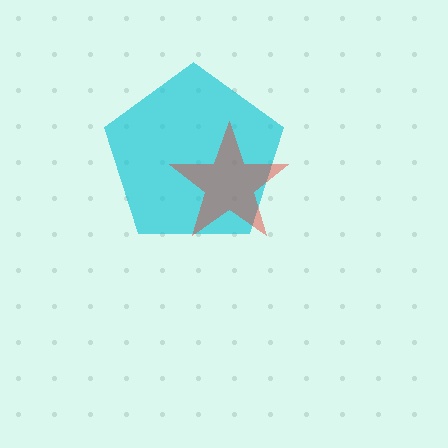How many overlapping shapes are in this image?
There are 2 overlapping shapes in the image.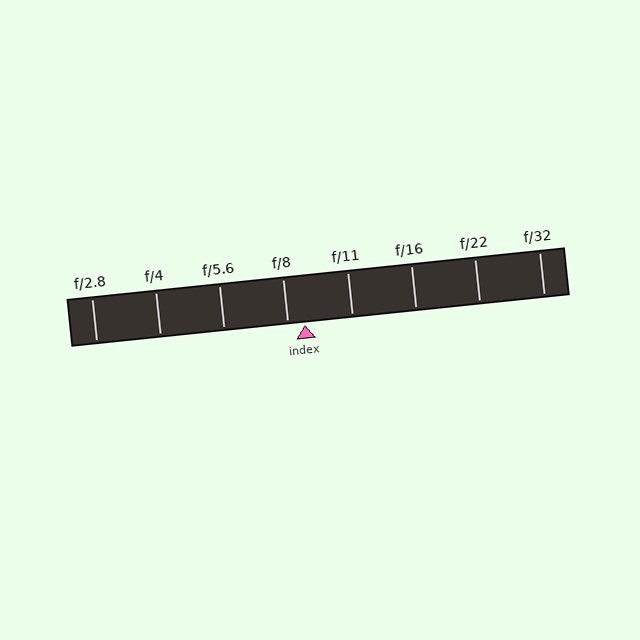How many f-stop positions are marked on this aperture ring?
There are 8 f-stop positions marked.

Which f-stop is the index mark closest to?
The index mark is closest to f/8.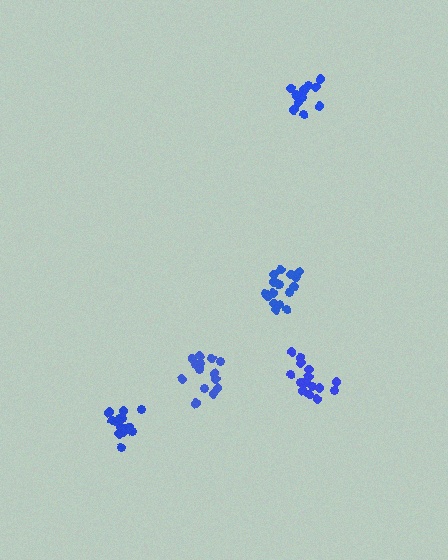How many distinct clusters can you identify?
There are 5 distinct clusters.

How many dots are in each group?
Group 1: 15 dots, Group 2: 16 dots, Group 3: 11 dots, Group 4: 16 dots, Group 5: 15 dots (73 total).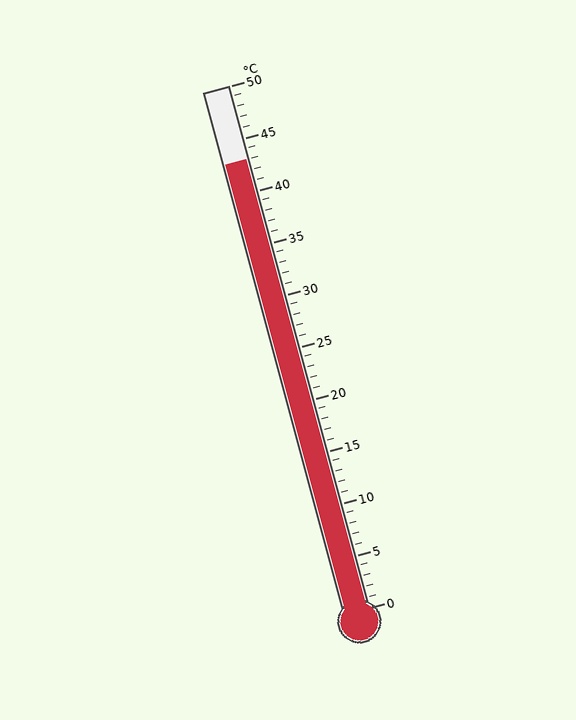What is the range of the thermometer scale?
The thermometer scale ranges from 0°C to 50°C.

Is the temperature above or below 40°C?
The temperature is above 40°C.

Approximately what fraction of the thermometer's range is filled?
The thermometer is filled to approximately 85% of its range.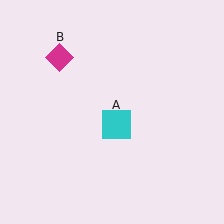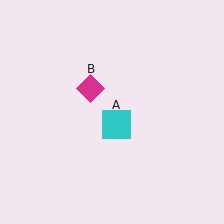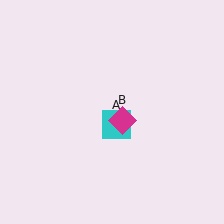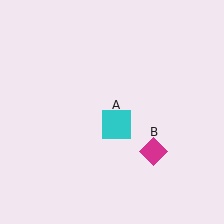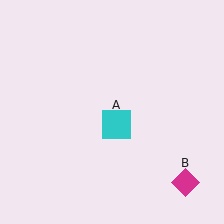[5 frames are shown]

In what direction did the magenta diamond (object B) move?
The magenta diamond (object B) moved down and to the right.